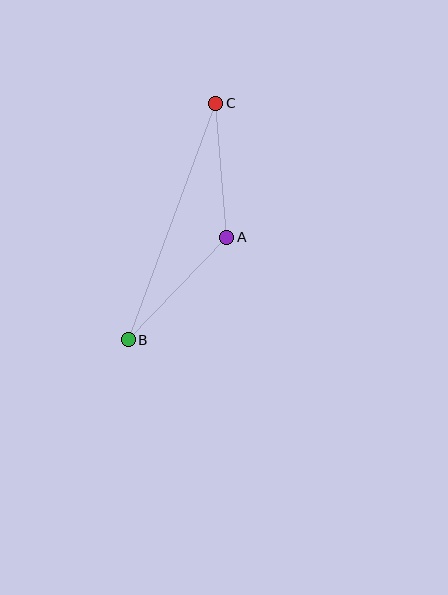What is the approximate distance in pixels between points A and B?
The distance between A and B is approximately 142 pixels.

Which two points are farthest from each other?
Points B and C are farthest from each other.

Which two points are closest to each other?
Points A and C are closest to each other.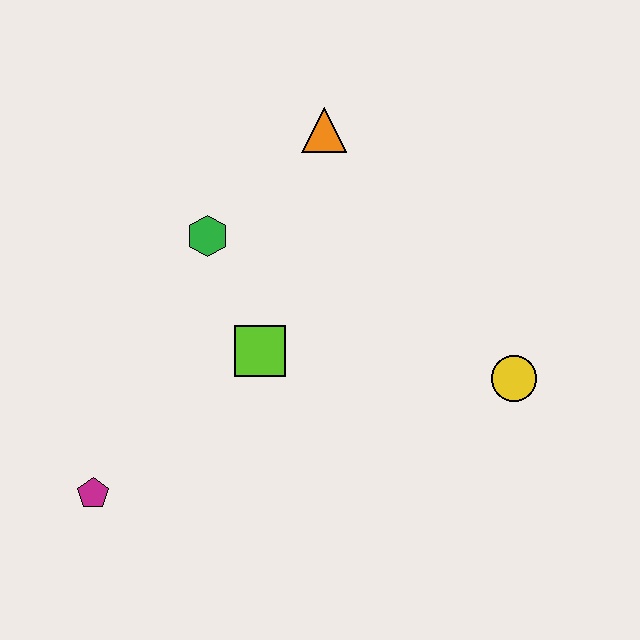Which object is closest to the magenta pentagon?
The lime square is closest to the magenta pentagon.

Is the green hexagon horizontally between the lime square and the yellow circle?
No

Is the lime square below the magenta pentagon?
No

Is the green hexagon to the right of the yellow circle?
No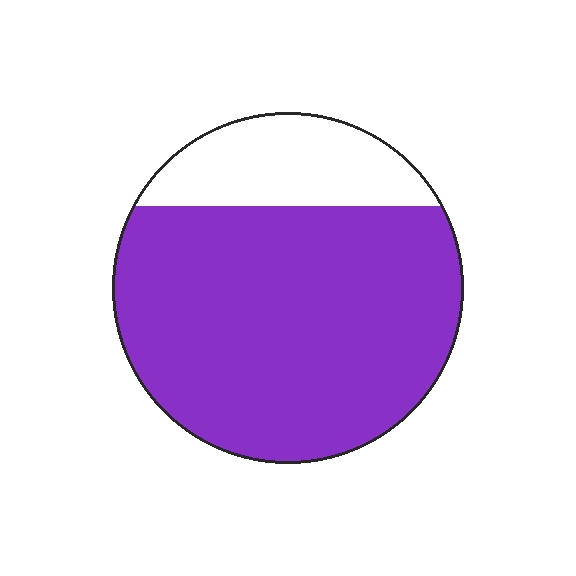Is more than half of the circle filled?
Yes.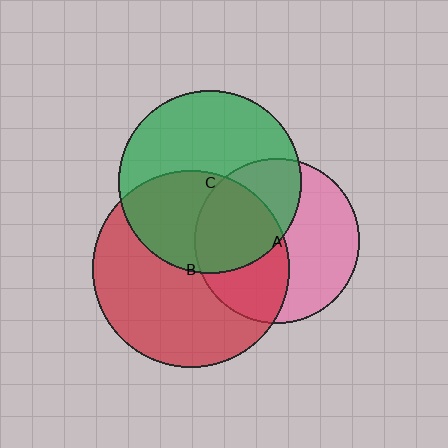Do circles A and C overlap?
Yes.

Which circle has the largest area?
Circle B (red).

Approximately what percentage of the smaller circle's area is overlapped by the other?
Approximately 40%.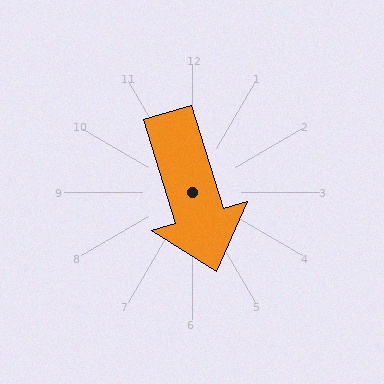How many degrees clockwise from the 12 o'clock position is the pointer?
Approximately 163 degrees.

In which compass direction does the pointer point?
South.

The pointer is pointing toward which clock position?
Roughly 5 o'clock.